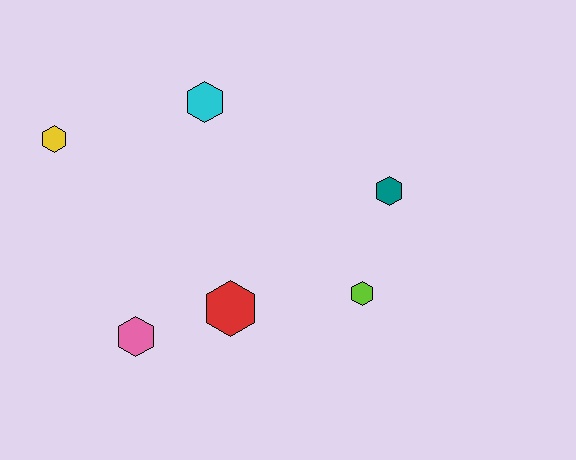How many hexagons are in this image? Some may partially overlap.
There are 6 hexagons.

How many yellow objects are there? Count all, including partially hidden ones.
There is 1 yellow object.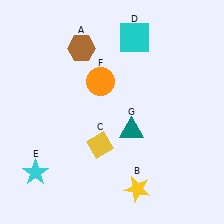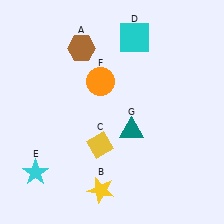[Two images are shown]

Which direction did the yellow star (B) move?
The yellow star (B) moved left.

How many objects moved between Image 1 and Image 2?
1 object moved between the two images.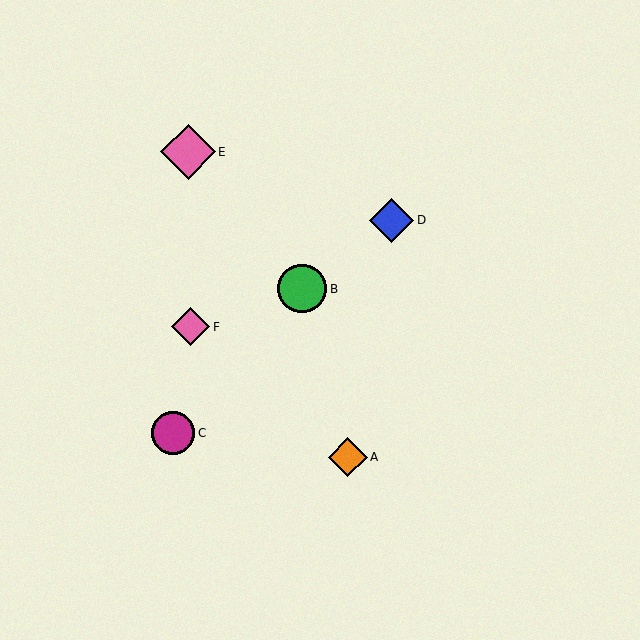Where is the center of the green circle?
The center of the green circle is at (302, 289).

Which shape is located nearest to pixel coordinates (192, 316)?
The pink diamond (labeled F) at (190, 327) is nearest to that location.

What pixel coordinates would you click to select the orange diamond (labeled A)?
Click at (348, 457) to select the orange diamond A.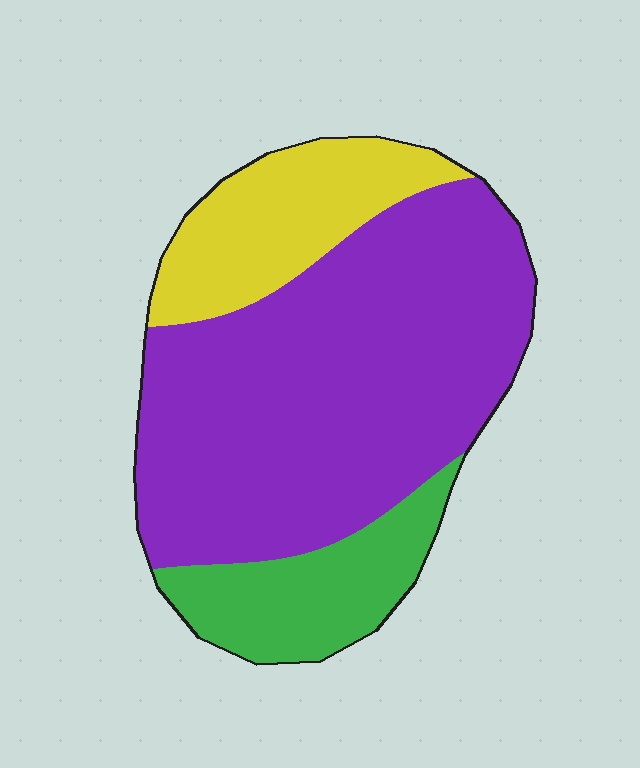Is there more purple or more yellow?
Purple.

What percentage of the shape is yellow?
Yellow takes up about one fifth (1/5) of the shape.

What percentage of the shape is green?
Green takes up less than a quarter of the shape.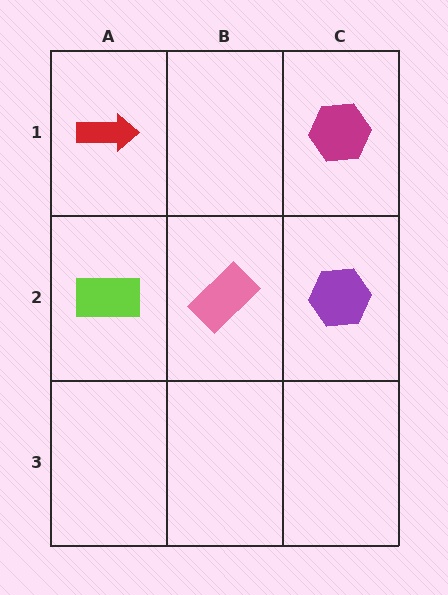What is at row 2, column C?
A purple hexagon.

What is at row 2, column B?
A pink rectangle.